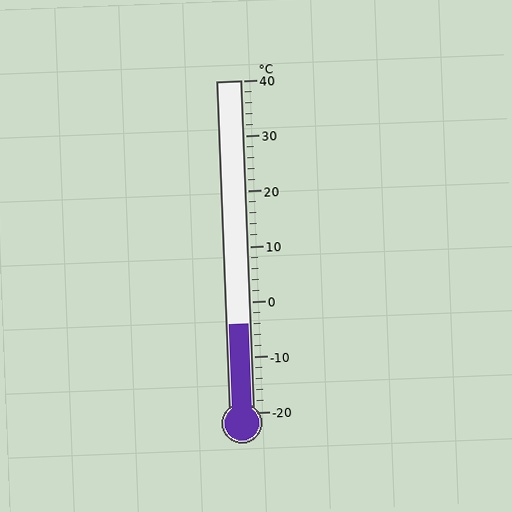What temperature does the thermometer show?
The thermometer shows approximately -4°C.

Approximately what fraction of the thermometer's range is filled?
The thermometer is filled to approximately 25% of its range.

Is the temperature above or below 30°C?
The temperature is below 30°C.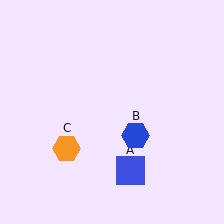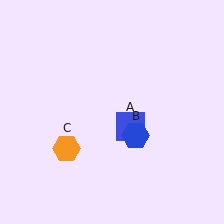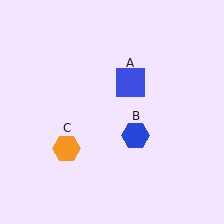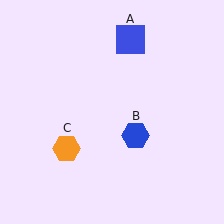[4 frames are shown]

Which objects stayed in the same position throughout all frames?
Blue hexagon (object B) and orange hexagon (object C) remained stationary.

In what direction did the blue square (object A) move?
The blue square (object A) moved up.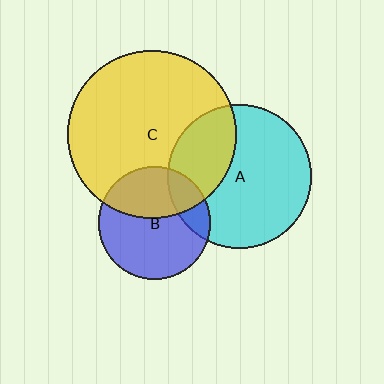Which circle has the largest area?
Circle C (yellow).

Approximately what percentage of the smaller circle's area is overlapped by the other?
Approximately 30%.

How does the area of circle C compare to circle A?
Approximately 1.4 times.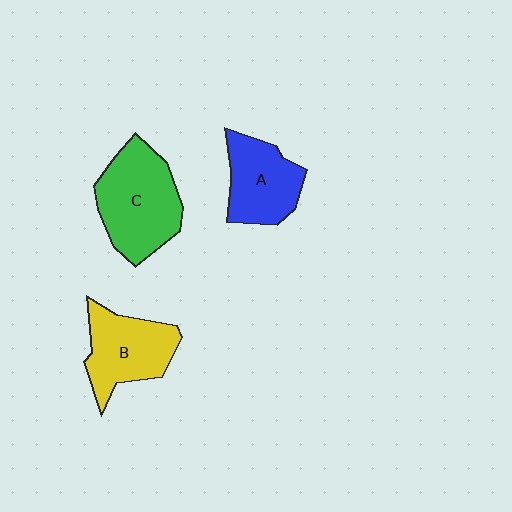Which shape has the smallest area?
Shape A (blue).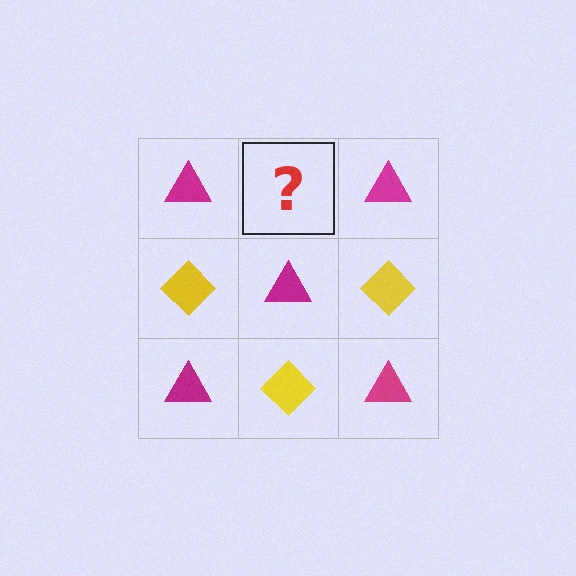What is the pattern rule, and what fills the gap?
The rule is that it alternates magenta triangle and yellow diamond in a checkerboard pattern. The gap should be filled with a yellow diamond.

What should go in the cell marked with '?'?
The missing cell should contain a yellow diamond.